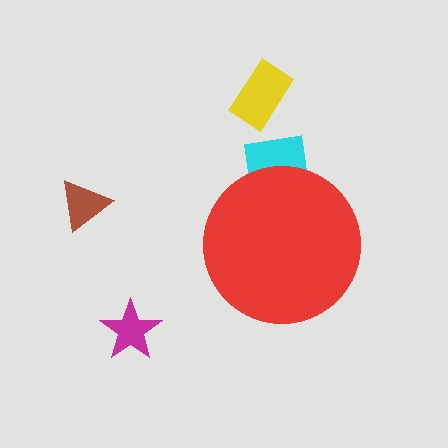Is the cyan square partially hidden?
Yes, the cyan square is partially hidden behind the red circle.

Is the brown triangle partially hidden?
No, the brown triangle is fully visible.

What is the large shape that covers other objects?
A red circle.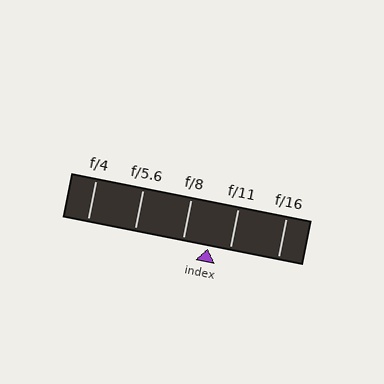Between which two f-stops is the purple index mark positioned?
The index mark is between f/8 and f/11.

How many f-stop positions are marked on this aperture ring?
There are 5 f-stop positions marked.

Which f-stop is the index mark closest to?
The index mark is closest to f/11.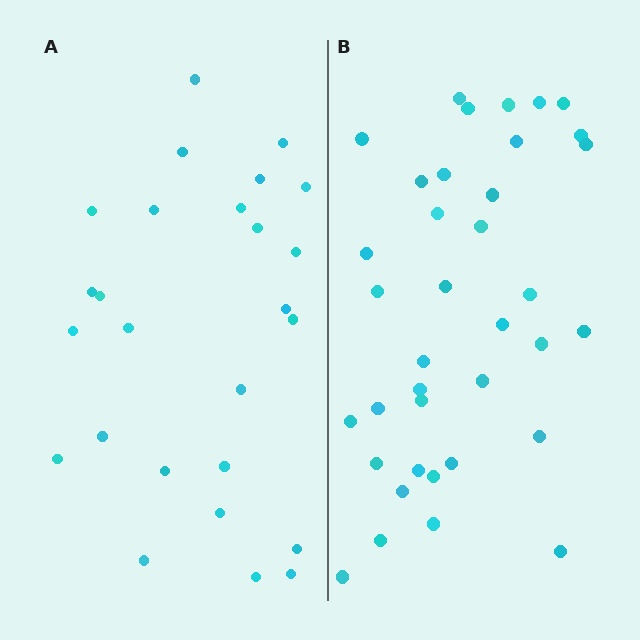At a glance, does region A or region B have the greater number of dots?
Region B (the right region) has more dots.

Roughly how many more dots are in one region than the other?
Region B has roughly 12 or so more dots than region A.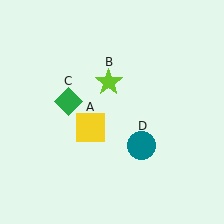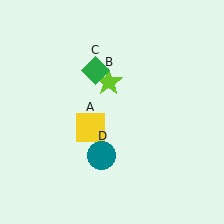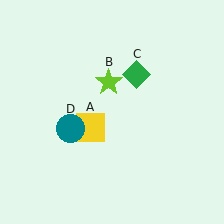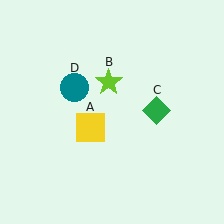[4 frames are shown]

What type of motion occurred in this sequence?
The green diamond (object C), teal circle (object D) rotated clockwise around the center of the scene.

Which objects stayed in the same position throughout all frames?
Yellow square (object A) and lime star (object B) remained stationary.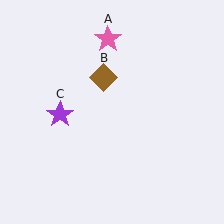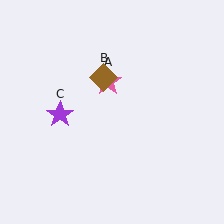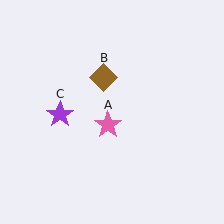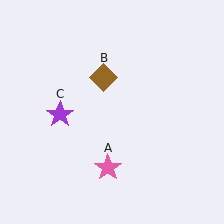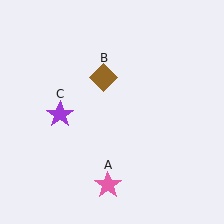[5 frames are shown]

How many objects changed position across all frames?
1 object changed position: pink star (object A).